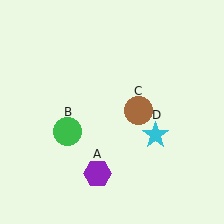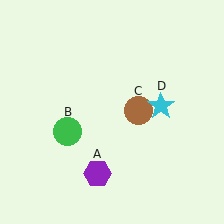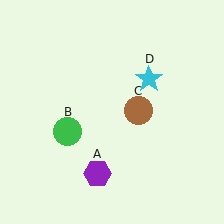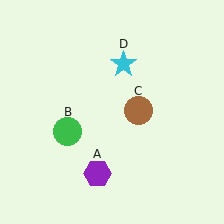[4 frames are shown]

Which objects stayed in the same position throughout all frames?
Purple hexagon (object A) and green circle (object B) and brown circle (object C) remained stationary.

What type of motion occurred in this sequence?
The cyan star (object D) rotated counterclockwise around the center of the scene.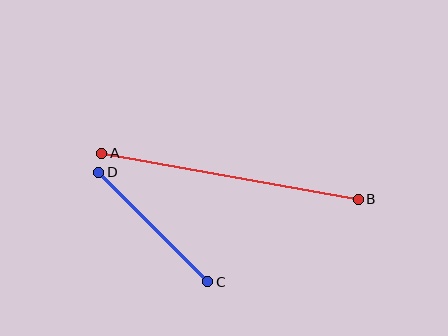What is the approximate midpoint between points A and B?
The midpoint is at approximately (230, 176) pixels.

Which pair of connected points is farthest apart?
Points A and B are farthest apart.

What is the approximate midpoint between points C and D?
The midpoint is at approximately (153, 227) pixels.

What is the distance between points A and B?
The distance is approximately 260 pixels.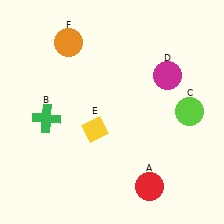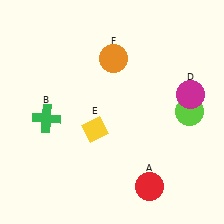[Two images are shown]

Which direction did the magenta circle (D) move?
The magenta circle (D) moved right.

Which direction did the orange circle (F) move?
The orange circle (F) moved right.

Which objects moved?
The objects that moved are: the magenta circle (D), the orange circle (F).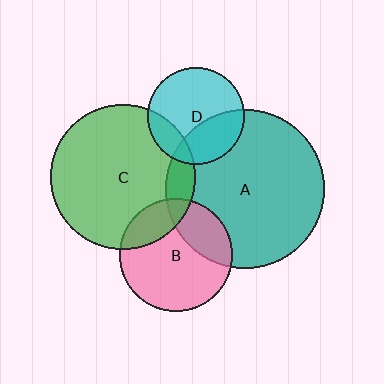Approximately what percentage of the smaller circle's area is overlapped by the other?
Approximately 20%.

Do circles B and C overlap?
Yes.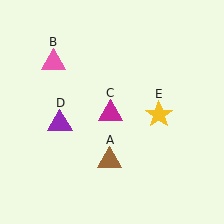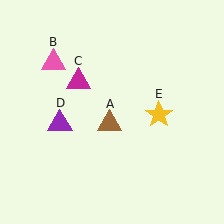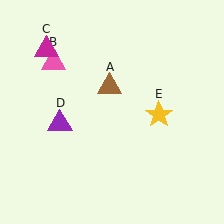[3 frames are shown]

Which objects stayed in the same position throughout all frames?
Pink triangle (object B) and purple triangle (object D) and yellow star (object E) remained stationary.